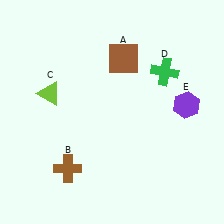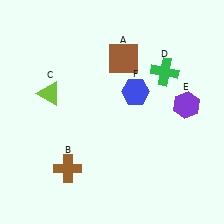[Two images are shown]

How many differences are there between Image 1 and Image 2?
There is 1 difference between the two images.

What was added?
A blue hexagon (F) was added in Image 2.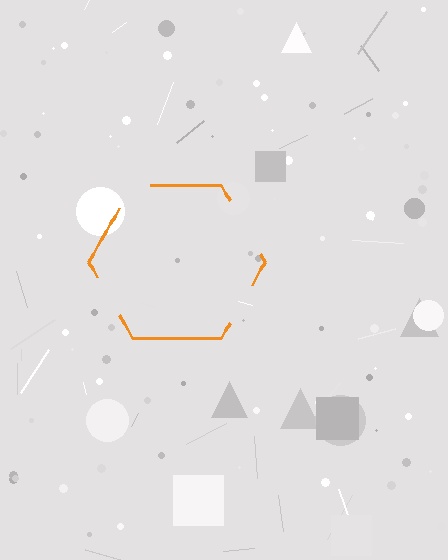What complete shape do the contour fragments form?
The contour fragments form a hexagon.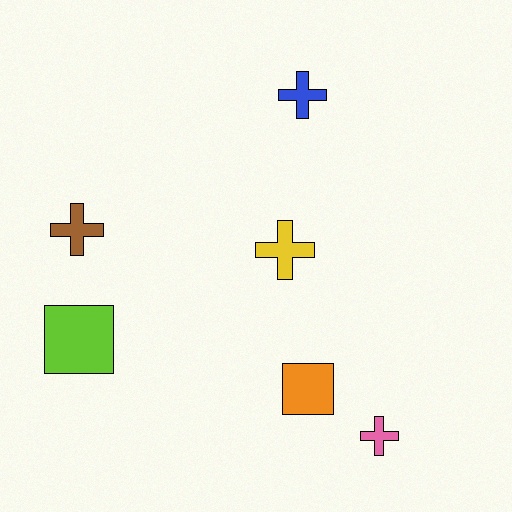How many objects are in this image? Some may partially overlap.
There are 6 objects.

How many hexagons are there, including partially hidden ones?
There are no hexagons.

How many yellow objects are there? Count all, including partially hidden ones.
There is 1 yellow object.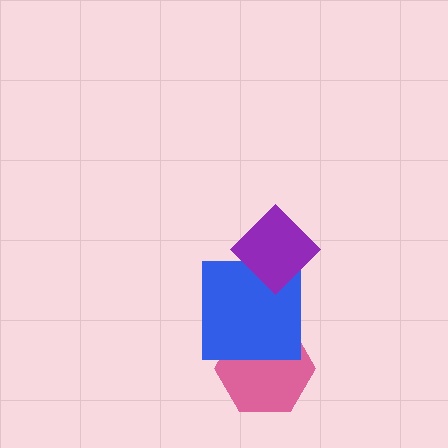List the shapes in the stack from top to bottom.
From top to bottom: the purple diamond, the blue square, the pink hexagon.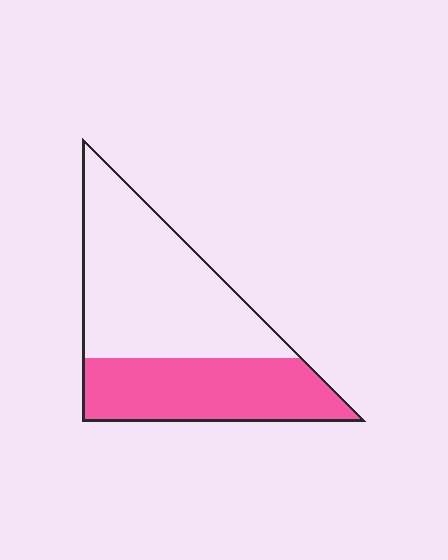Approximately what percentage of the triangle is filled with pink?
Approximately 40%.